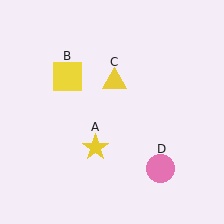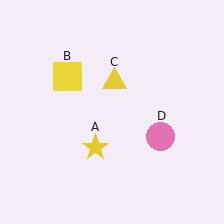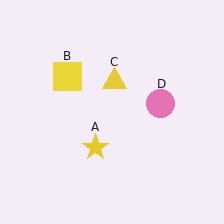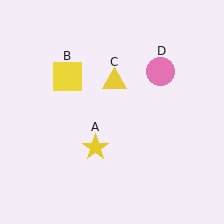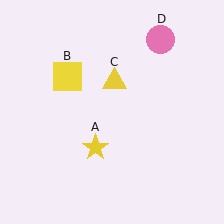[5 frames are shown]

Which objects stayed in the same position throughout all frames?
Yellow star (object A) and yellow square (object B) and yellow triangle (object C) remained stationary.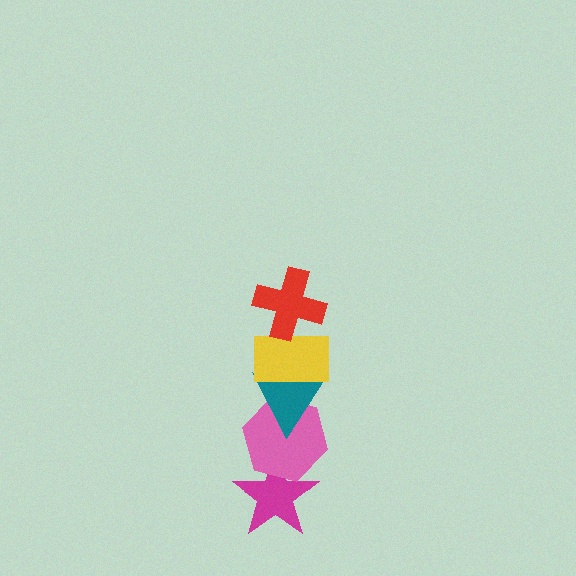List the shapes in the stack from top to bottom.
From top to bottom: the red cross, the yellow rectangle, the teal triangle, the pink hexagon, the magenta star.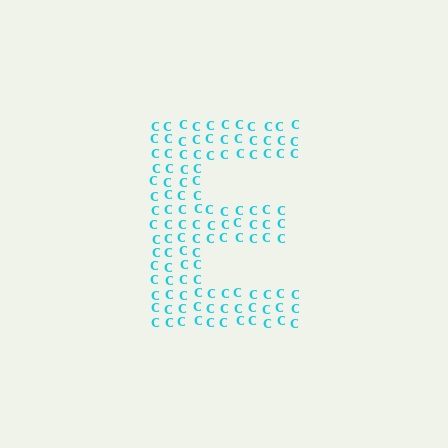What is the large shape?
The large shape is the letter E.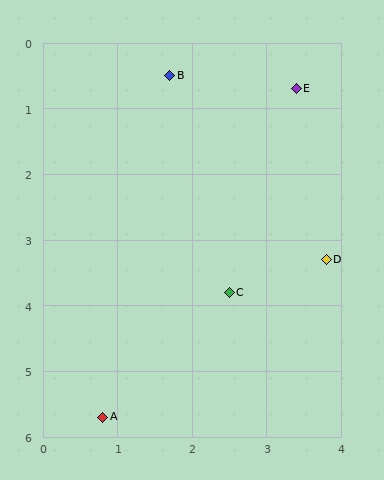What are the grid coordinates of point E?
Point E is at approximately (3.4, 0.7).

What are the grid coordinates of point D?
Point D is at approximately (3.8, 3.3).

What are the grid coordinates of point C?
Point C is at approximately (2.5, 3.8).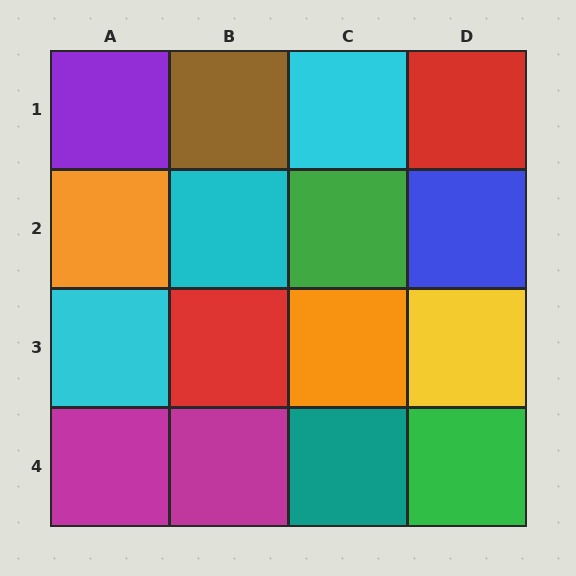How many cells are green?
2 cells are green.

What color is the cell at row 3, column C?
Orange.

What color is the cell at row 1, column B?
Brown.